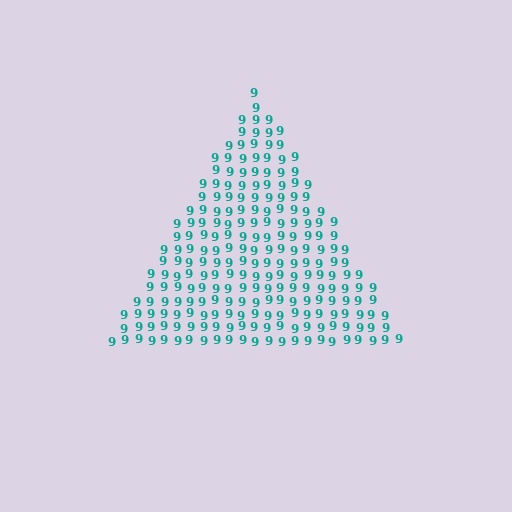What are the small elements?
The small elements are digit 9's.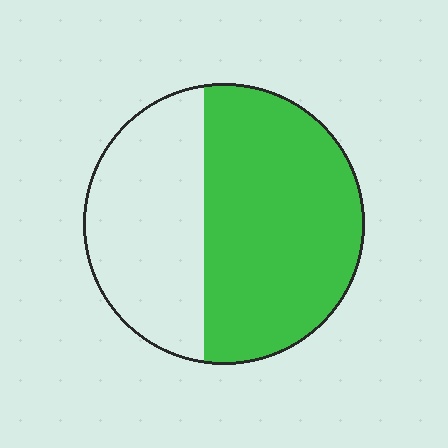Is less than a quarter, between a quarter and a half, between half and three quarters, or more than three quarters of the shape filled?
Between half and three quarters.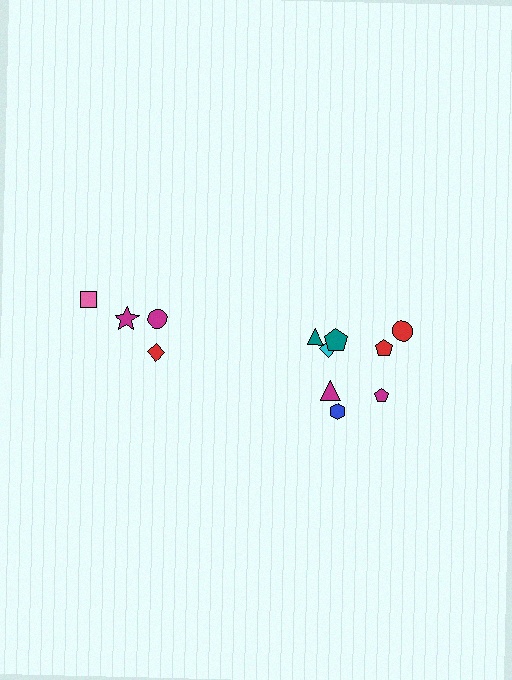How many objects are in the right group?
There are 8 objects.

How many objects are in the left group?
There are 4 objects.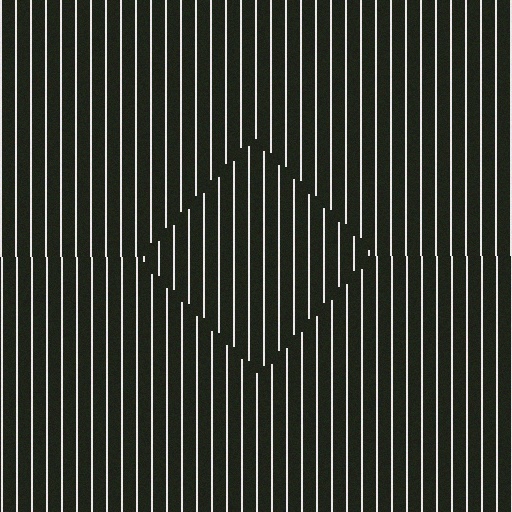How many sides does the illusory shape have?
4 sides — the line-ends trace a square.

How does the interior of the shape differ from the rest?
The interior of the shape contains the same grating, shifted by half a period — the contour is defined by the phase discontinuity where line-ends from the inner and outer gratings abut.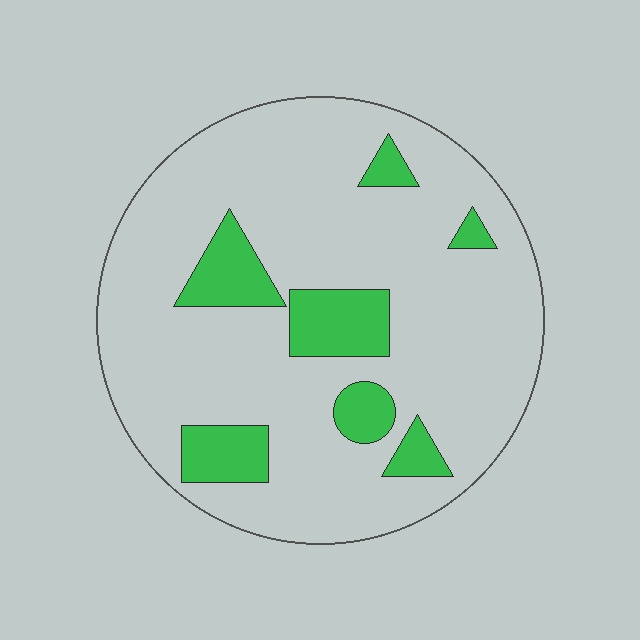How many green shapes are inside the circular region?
7.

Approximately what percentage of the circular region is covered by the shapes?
Approximately 15%.